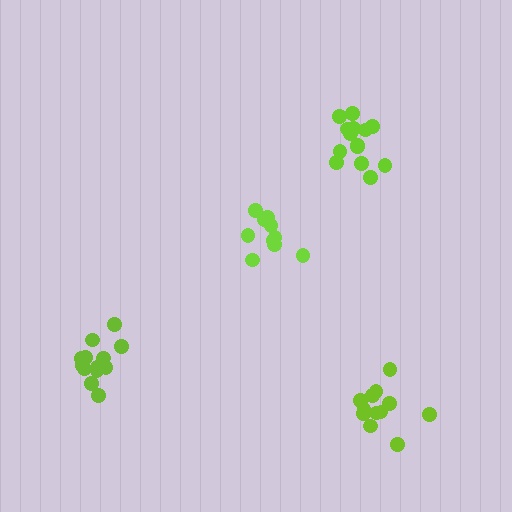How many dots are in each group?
Group 1: 14 dots, Group 2: 12 dots, Group 3: 13 dots, Group 4: 10 dots (49 total).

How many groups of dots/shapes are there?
There are 4 groups.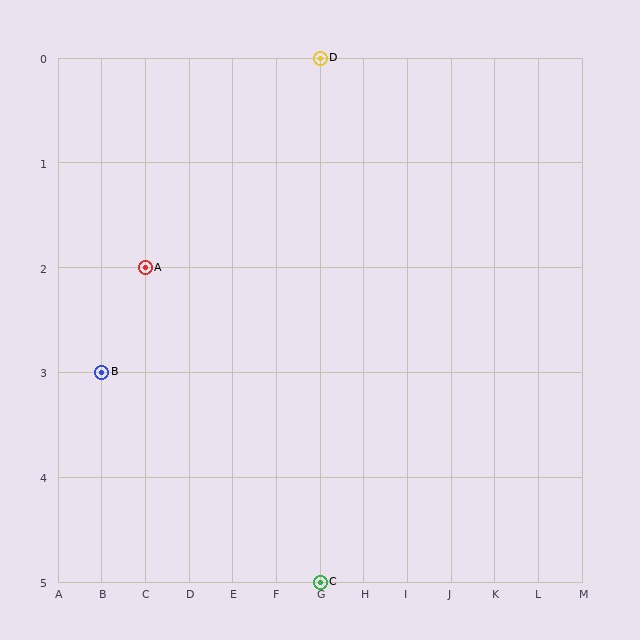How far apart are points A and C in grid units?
Points A and C are 4 columns and 3 rows apart (about 5.0 grid units diagonally).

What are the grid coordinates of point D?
Point D is at grid coordinates (G, 0).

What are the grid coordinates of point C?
Point C is at grid coordinates (G, 5).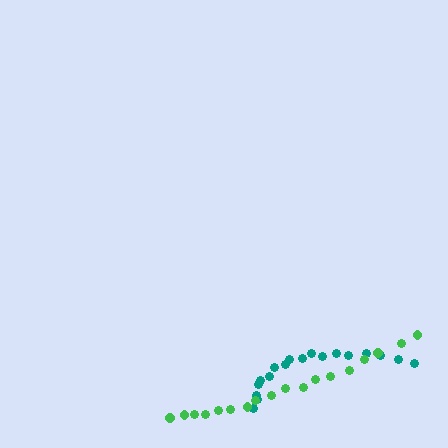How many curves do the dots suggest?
There are 2 distinct paths.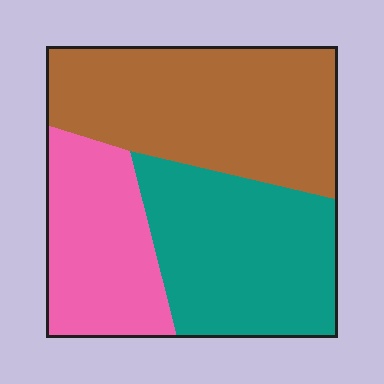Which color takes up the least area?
Pink, at roughly 25%.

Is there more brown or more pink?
Brown.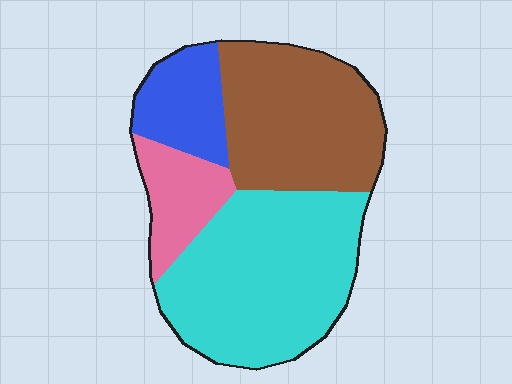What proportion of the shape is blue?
Blue takes up about one eighth (1/8) of the shape.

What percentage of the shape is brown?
Brown covers 33% of the shape.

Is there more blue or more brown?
Brown.